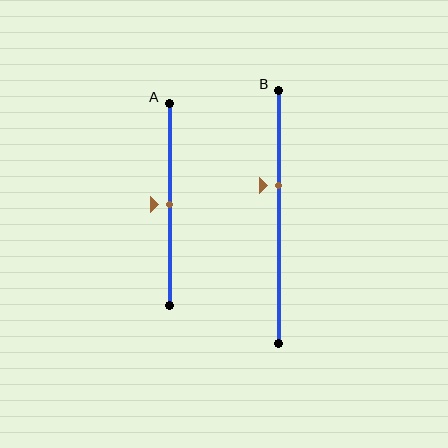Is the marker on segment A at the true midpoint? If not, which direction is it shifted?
Yes, the marker on segment A is at the true midpoint.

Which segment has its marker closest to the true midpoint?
Segment A has its marker closest to the true midpoint.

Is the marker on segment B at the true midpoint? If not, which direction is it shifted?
No, the marker on segment B is shifted upward by about 13% of the segment length.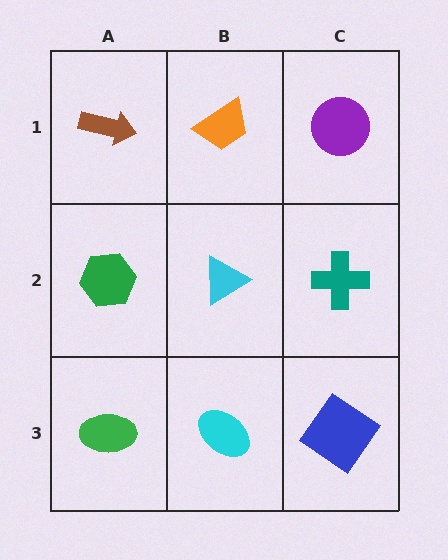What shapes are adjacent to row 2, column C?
A purple circle (row 1, column C), a blue diamond (row 3, column C), a cyan triangle (row 2, column B).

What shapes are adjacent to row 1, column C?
A teal cross (row 2, column C), an orange trapezoid (row 1, column B).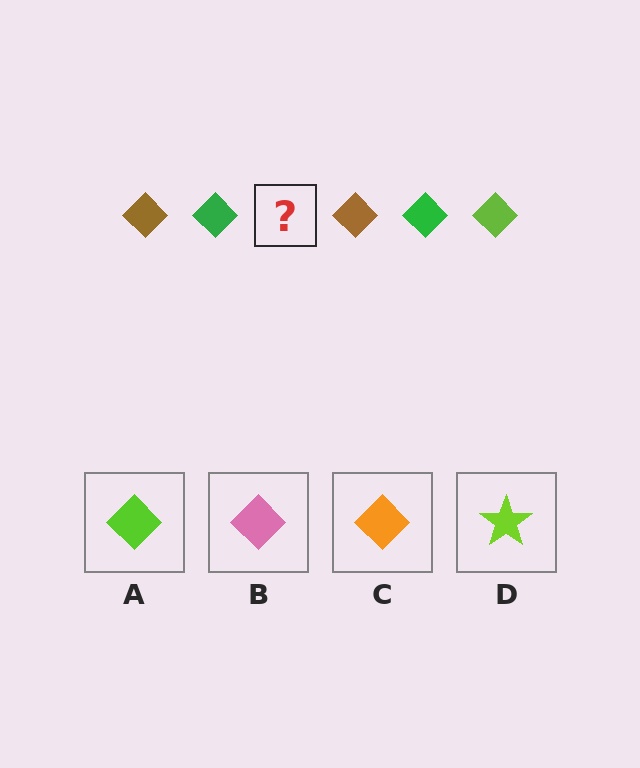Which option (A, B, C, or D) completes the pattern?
A.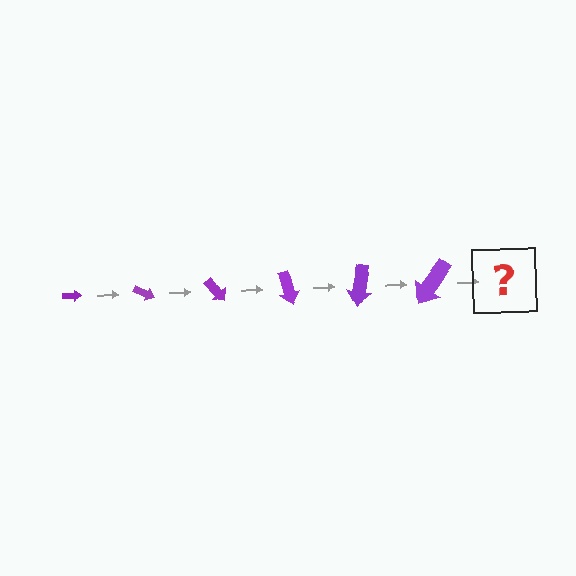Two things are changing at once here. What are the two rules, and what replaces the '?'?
The two rules are that the arrow grows larger each step and it rotates 25 degrees each step. The '?' should be an arrow, larger than the previous one and rotated 150 degrees from the start.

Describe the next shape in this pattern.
It should be an arrow, larger than the previous one and rotated 150 degrees from the start.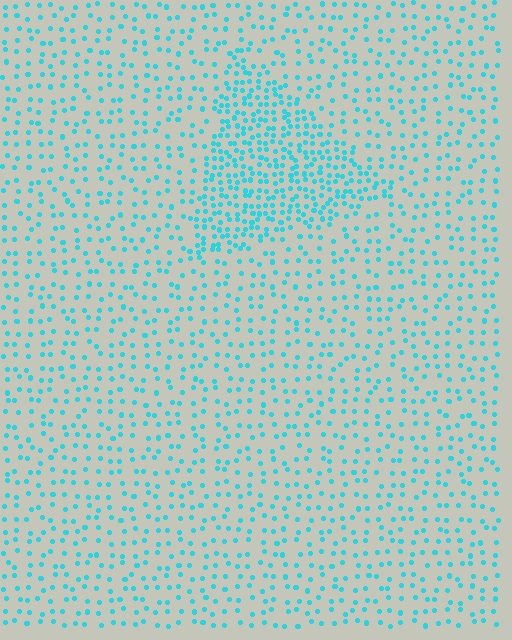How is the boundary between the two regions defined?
The boundary is defined by a change in element density (approximately 2.3x ratio). All elements are the same color, size, and shape.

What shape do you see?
I see a triangle.